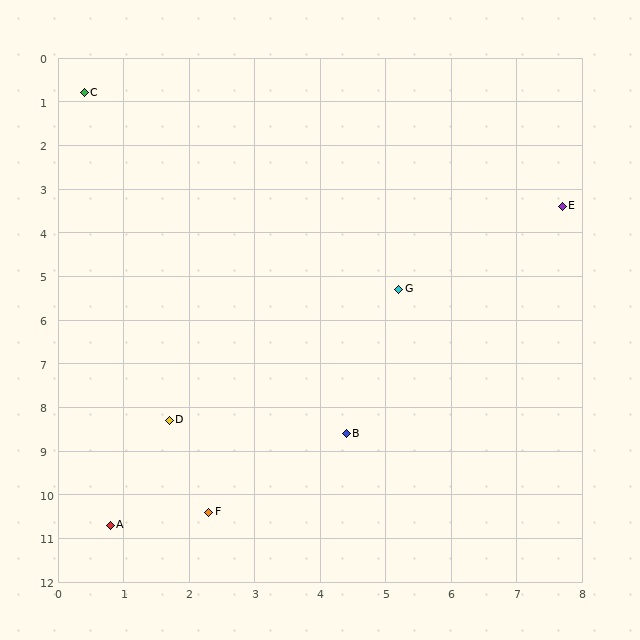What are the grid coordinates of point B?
Point B is at approximately (4.4, 8.6).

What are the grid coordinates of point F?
Point F is at approximately (2.3, 10.4).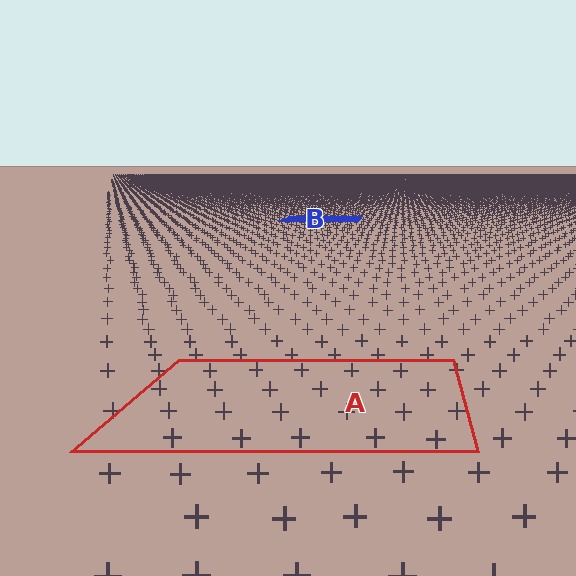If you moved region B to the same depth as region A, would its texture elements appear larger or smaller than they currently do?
They would appear larger. At a closer depth, the same texture elements are projected at a bigger on-screen size.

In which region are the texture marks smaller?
The texture marks are smaller in region B, because it is farther away.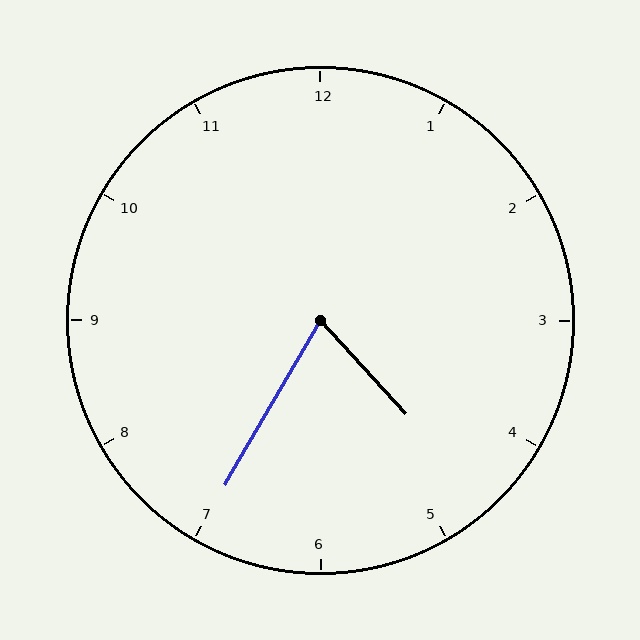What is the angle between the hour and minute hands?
Approximately 72 degrees.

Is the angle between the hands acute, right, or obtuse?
It is acute.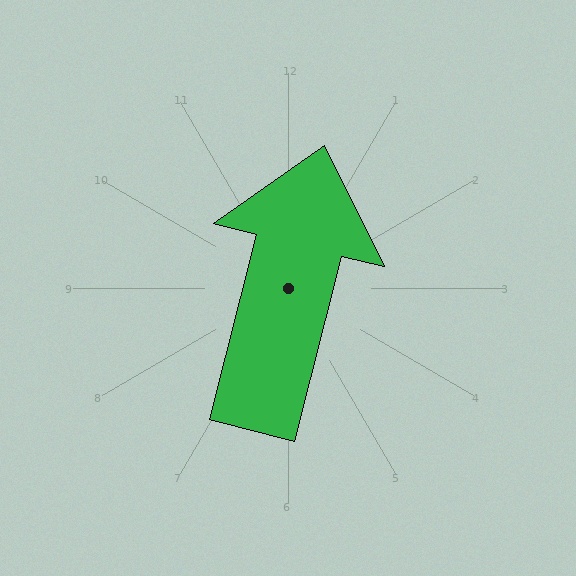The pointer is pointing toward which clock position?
Roughly 12 o'clock.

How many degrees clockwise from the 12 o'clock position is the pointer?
Approximately 14 degrees.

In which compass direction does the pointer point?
North.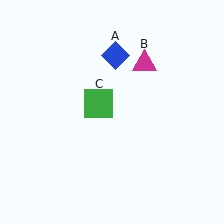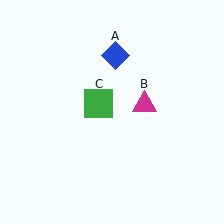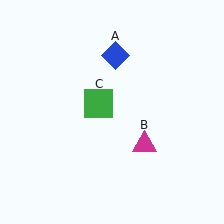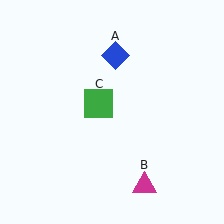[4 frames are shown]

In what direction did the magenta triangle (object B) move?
The magenta triangle (object B) moved down.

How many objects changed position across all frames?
1 object changed position: magenta triangle (object B).